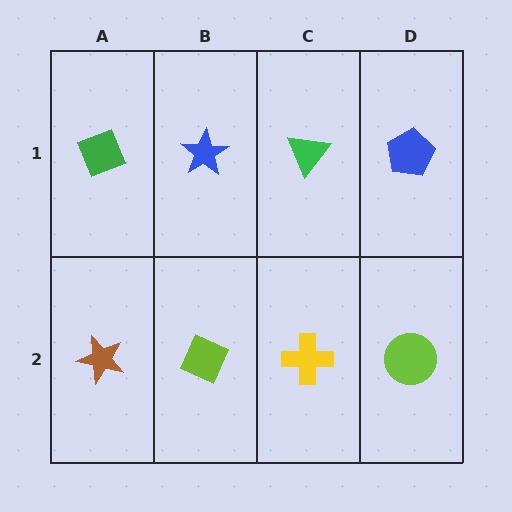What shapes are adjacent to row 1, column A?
A brown star (row 2, column A), a blue star (row 1, column B).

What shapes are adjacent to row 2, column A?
A green diamond (row 1, column A), a lime diamond (row 2, column B).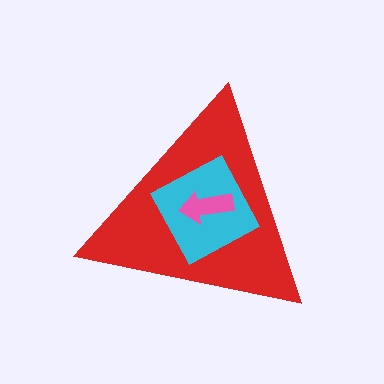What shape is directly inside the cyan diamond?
The pink arrow.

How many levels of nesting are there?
3.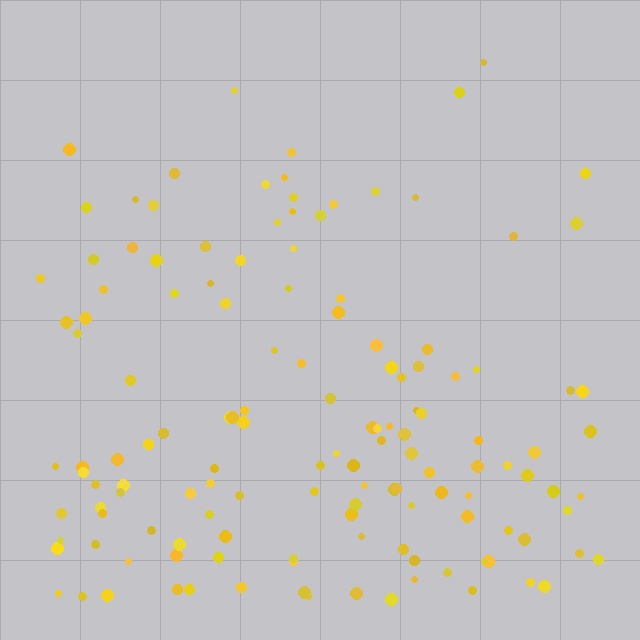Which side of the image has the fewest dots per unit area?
The top.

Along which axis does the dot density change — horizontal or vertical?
Vertical.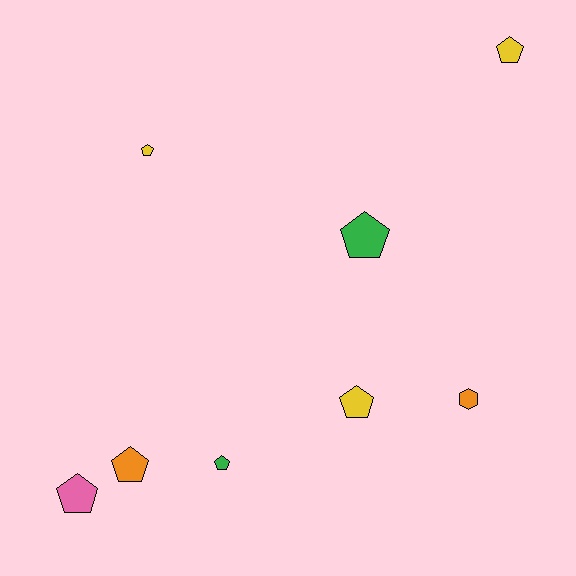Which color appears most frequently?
Yellow, with 3 objects.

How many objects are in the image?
There are 8 objects.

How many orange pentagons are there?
There is 1 orange pentagon.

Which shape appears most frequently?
Pentagon, with 7 objects.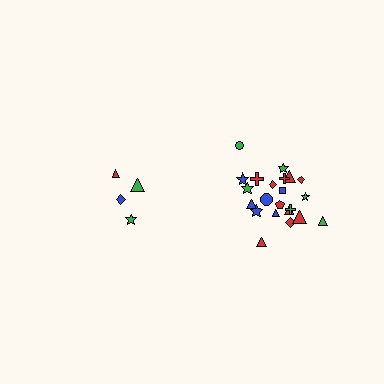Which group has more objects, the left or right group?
The right group.